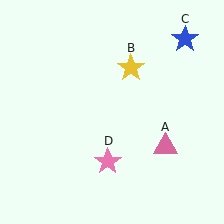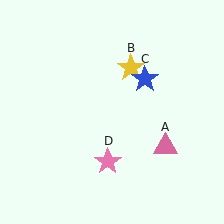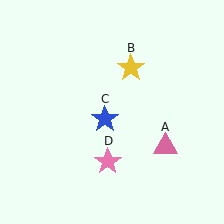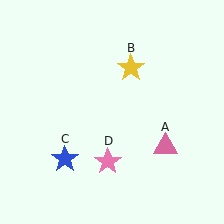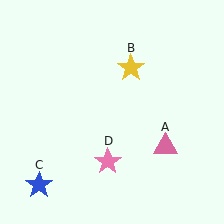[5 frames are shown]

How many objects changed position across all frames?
1 object changed position: blue star (object C).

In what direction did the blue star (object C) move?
The blue star (object C) moved down and to the left.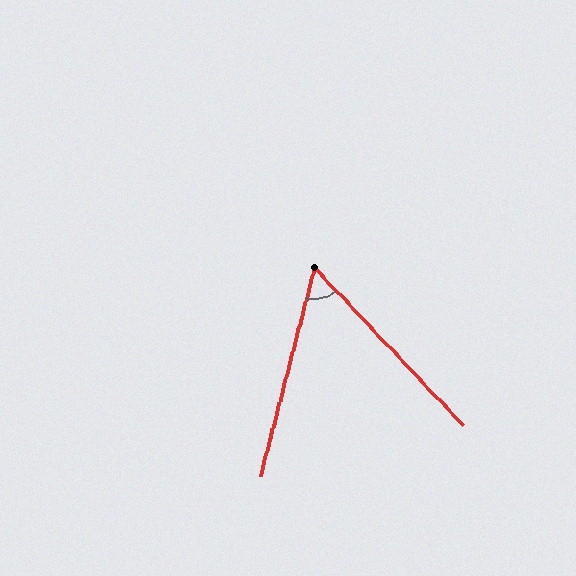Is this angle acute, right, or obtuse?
It is acute.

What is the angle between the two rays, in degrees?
Approximately 58 degrees.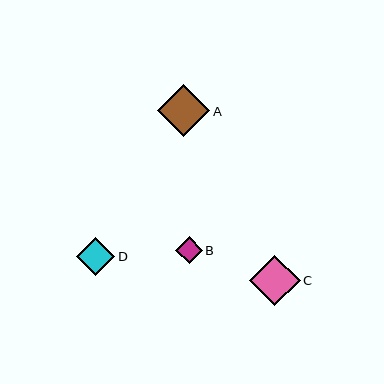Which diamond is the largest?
Diamond A is the largest with a size of approximately 52 pixels.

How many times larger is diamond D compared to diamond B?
Diamond D is approximately 1.4 times the size of diamond B.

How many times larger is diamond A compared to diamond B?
Diamond A is approximately 2.0 times the size of diamond B.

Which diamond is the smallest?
Diamond B is the smallest with a size of approximately 27 pixels.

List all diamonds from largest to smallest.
From largest to smallest: A, C, D, B.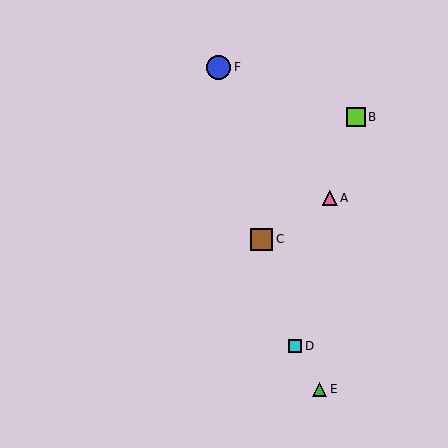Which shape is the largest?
The blue circle (labeled F) is the largest.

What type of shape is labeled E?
Shape E is a green triangle.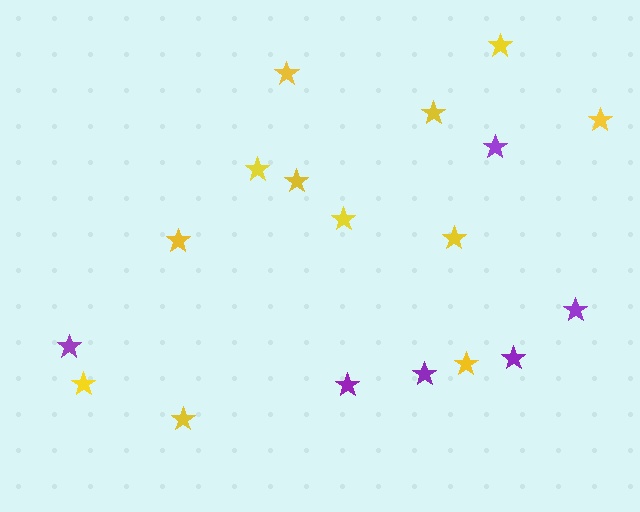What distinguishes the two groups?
There are 2 groups: one group of purple stars (6) and one group of yellow stars (12).